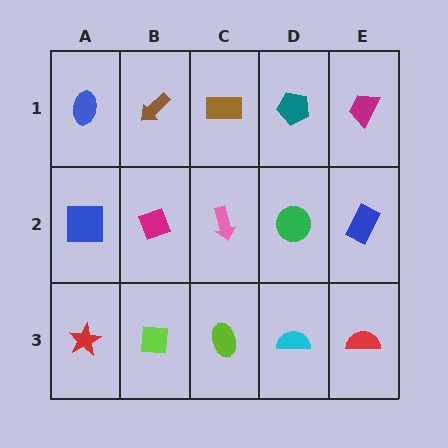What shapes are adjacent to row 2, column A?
A blue ellipse (row 1, column A), a red star (row 3, column A), a magenta diamond (row 2, column B).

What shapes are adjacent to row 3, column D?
A green circle (row 2, column D), a lime ellipse (row 3, column C), a red semicircle (row 3, column E).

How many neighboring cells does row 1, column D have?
3.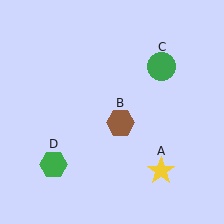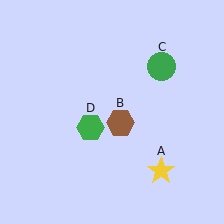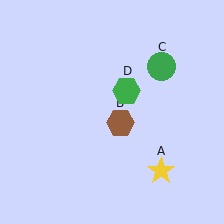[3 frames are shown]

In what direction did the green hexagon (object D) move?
The green hexagon (object D) moved up and to the right.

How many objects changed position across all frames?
1 object changed position: green hexagon (object D).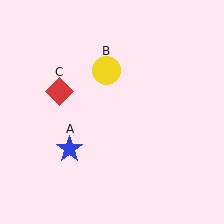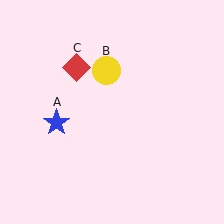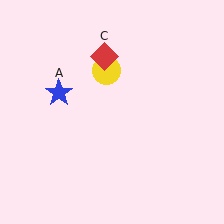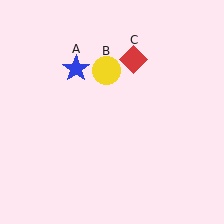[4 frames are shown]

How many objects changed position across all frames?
2 objects changed position: blue star (object A), red diamond (object C).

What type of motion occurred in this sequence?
The blue star (object A), red diamond (object C) rotated clockwise around the center of the scene.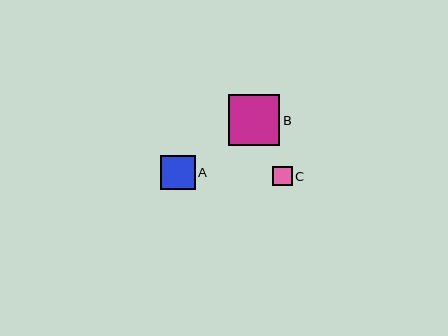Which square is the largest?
Square B is the largest with a size of approximately 51 pixels.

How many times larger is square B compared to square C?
Square B is approximately 2.6 times the size of square C.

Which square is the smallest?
Square C is the smallest with a size of approximately 20 pixels.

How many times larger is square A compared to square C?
Square A is approximately 1.8 times the size of square C.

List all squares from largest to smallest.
From largest to smallest: B, A, C.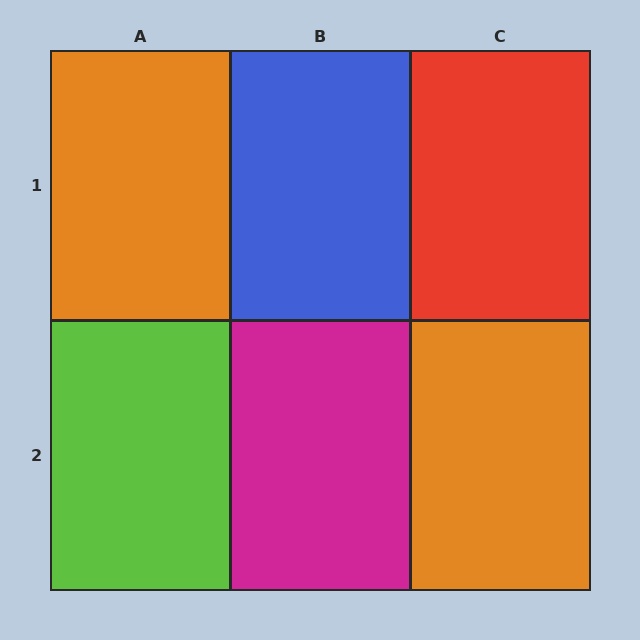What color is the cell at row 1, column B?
Blue.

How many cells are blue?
1 cell is blue.